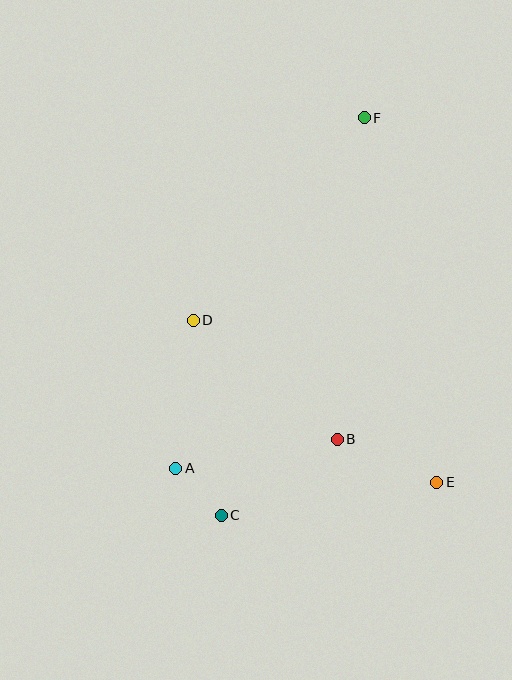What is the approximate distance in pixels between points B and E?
The distance between B and E is approximately 109 pixels.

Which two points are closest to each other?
Points A and C are closest to each other.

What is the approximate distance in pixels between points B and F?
The distance between B and F is approximately 323 pixels.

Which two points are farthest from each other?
Points C and F are farthest from each other.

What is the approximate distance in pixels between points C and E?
The distance between C and E is approximately 218 pixels.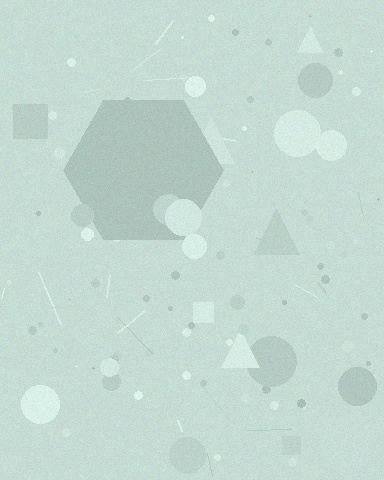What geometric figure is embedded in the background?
A hexagon is embedded in the background.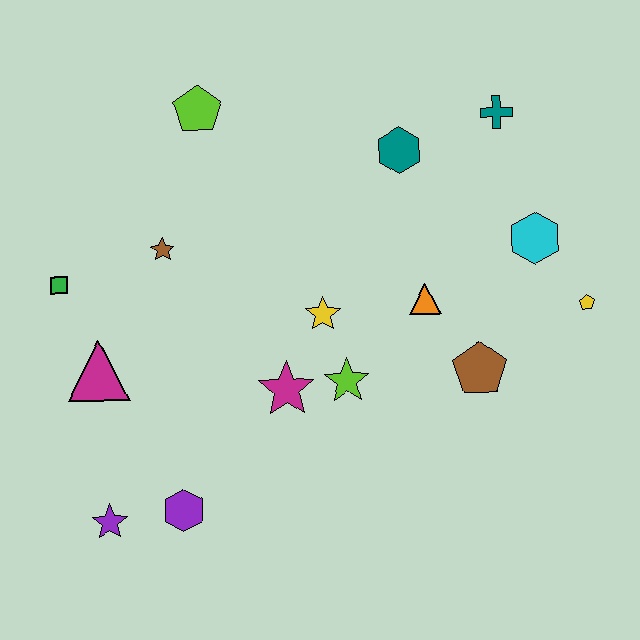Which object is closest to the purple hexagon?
The purple star is closest to the purple hexagon.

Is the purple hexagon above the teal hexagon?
No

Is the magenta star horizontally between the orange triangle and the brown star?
Yes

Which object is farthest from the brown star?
The yellow pentagon is farthest from the brown star.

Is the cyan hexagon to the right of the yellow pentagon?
No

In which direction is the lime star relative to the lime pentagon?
The lime star is below the lime pentagon.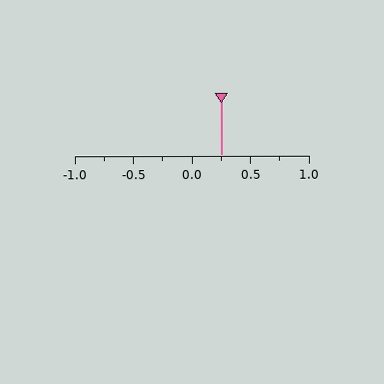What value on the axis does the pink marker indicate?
The marker indicates approximately 0.25.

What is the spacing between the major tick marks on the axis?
The major ticks are spaced 0.5 apart.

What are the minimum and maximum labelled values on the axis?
The axis runs from -1.0 to 1.0.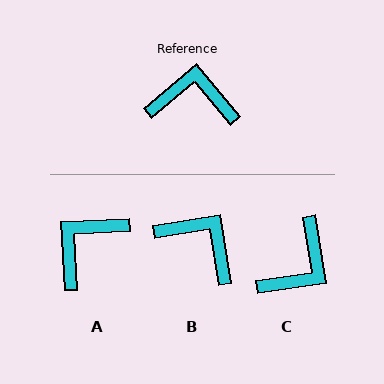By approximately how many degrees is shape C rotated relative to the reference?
Approximately 121 degrees clockwise.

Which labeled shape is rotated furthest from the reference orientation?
C, about 121 degrees away.